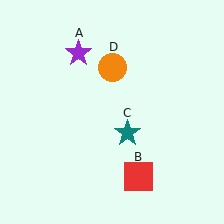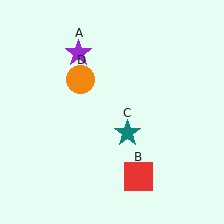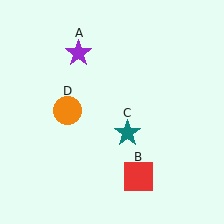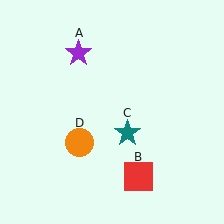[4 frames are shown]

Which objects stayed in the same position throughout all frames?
Purple star (object A) and red square (object B) and teal star (object C) remained stationary.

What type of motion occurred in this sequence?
The orange circle (object D) rotated counterclockwise around the center of the scene.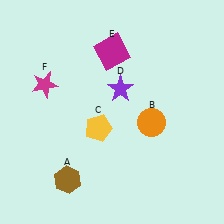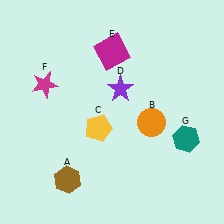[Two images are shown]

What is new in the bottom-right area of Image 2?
A teal hexagon (G) was added in the bottom-right area of Image 2.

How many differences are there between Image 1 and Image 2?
There is 1 difference between the two images.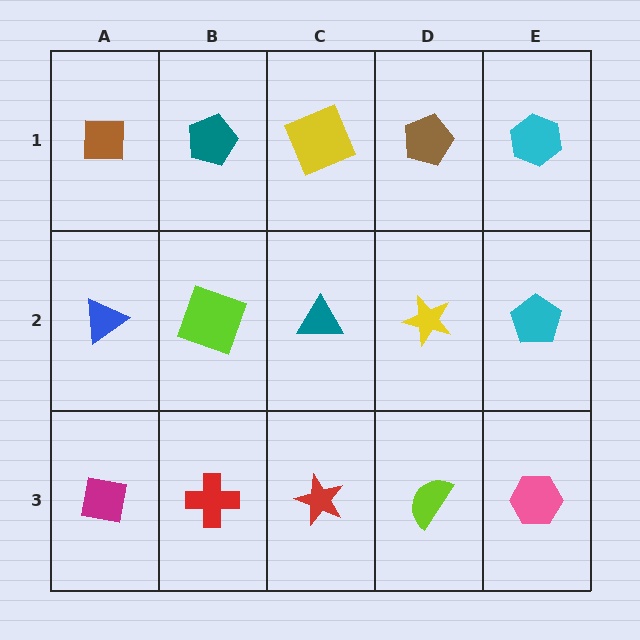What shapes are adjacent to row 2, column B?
A teal pentagon (row 1, column B), a red cross (row 3, column B), a blue triangle (row 2, column A), a teal triangle (row 2, column C).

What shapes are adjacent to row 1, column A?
A blue triangle (row 2, column A), a teal pentagon (row 1, column B).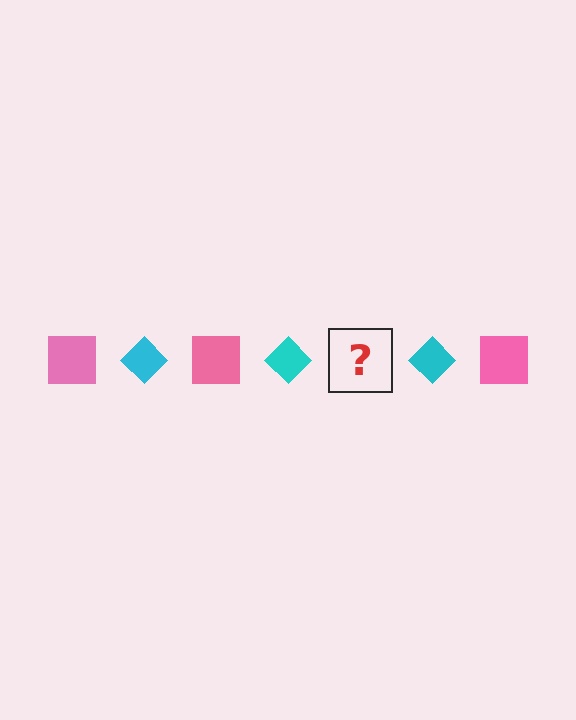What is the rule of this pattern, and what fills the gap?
The rule is that the pattern alternates between pink square and cyan diamond. The gap should be filled with a pink square.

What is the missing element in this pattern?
The missing element is a pink square.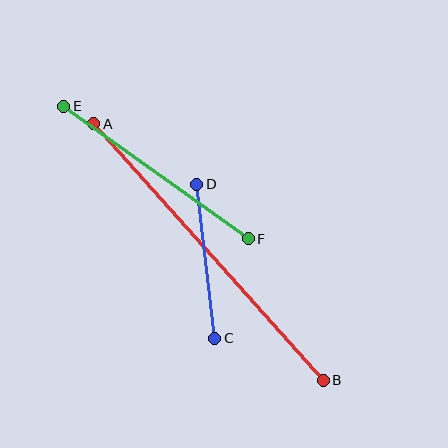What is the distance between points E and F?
The distance is approximately 227 pixels.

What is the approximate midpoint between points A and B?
The midpoint is at approximately (209, 252) pixels.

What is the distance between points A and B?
The distance is approximately 345 pixels.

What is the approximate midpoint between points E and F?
The midpoint is at approximately (156, 173) pixels.